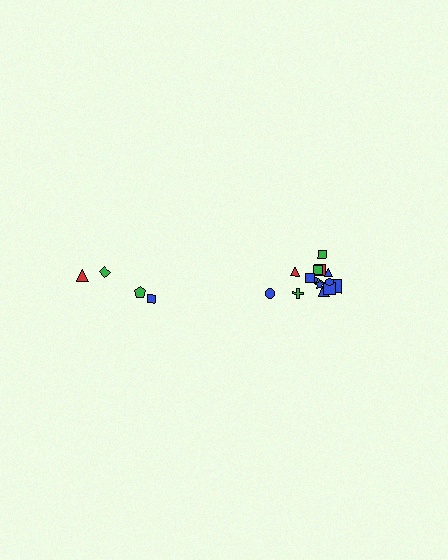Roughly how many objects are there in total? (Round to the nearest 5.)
Roughly 20 objects in total.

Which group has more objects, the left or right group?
The right group.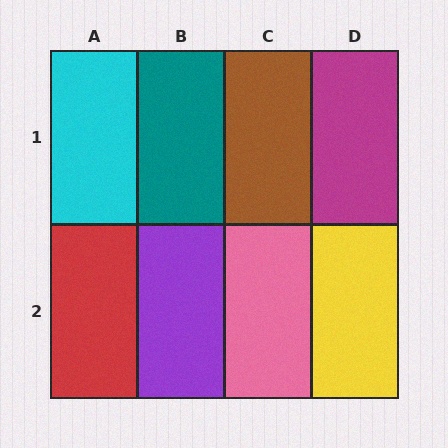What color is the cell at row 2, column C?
Pink.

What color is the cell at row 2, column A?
Red.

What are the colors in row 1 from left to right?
Cyan, teal, brown, magenta.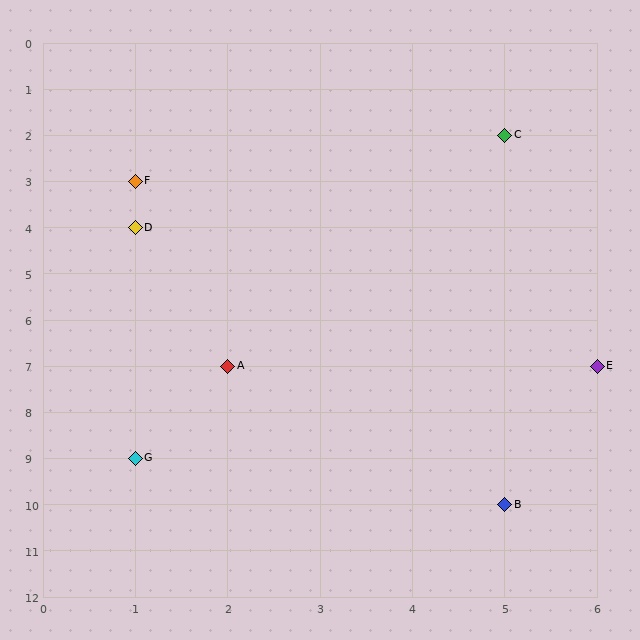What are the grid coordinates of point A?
Point A is at grid coordinates (2, 7).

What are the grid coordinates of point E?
Point E is at grid coordinates (6, 7).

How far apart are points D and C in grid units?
Points D and C are 4 columns and 2 rows apart (about 4.5 grid units diagonally).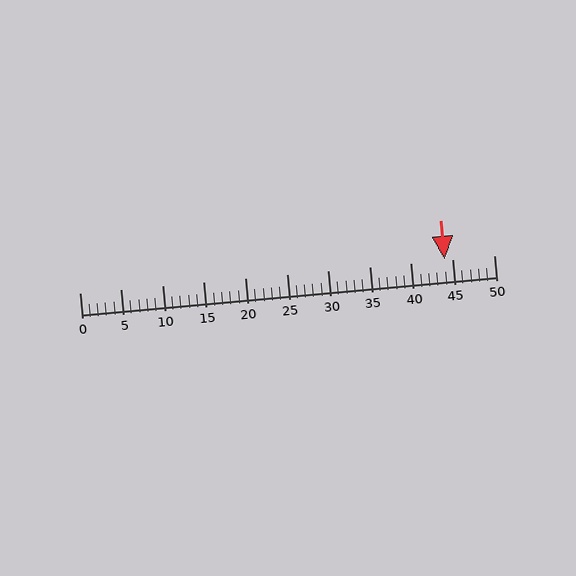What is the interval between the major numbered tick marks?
The major tick marks are spaced 5 units apart.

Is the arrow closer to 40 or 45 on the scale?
The arrow is closer to 45.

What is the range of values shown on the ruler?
The ruler shows values from 0 to 50.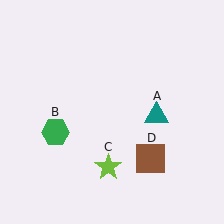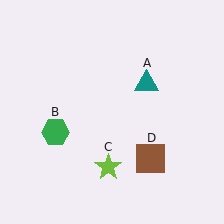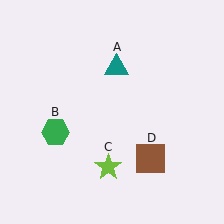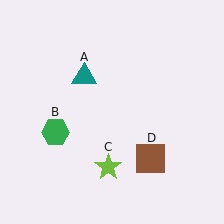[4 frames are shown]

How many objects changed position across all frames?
1 object changed position: teal triangle (object A).